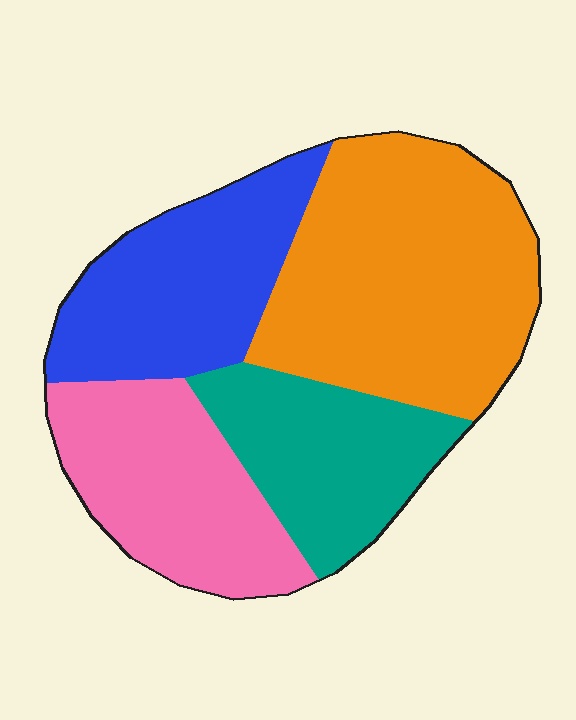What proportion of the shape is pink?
Pink covers around 20% of the shape.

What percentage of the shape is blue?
Blue takes up between a sixth and a third of the shape.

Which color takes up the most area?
Orange, at roughly 35%.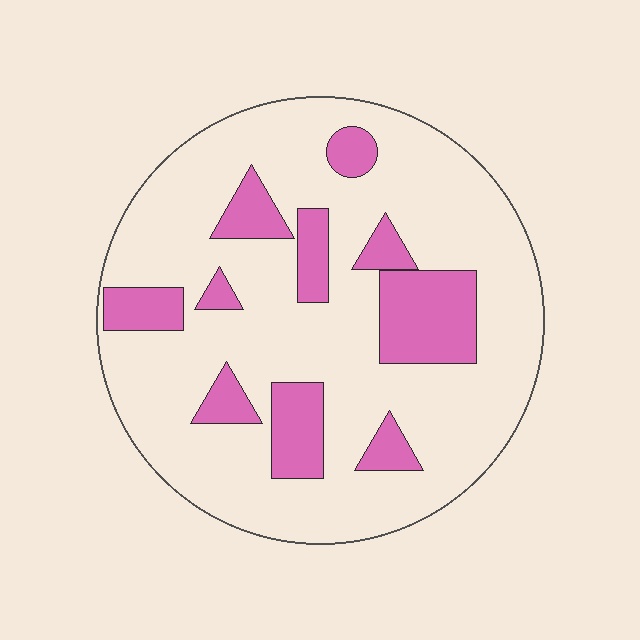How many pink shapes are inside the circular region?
10.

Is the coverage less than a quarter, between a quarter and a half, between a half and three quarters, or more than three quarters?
Less than a quarter.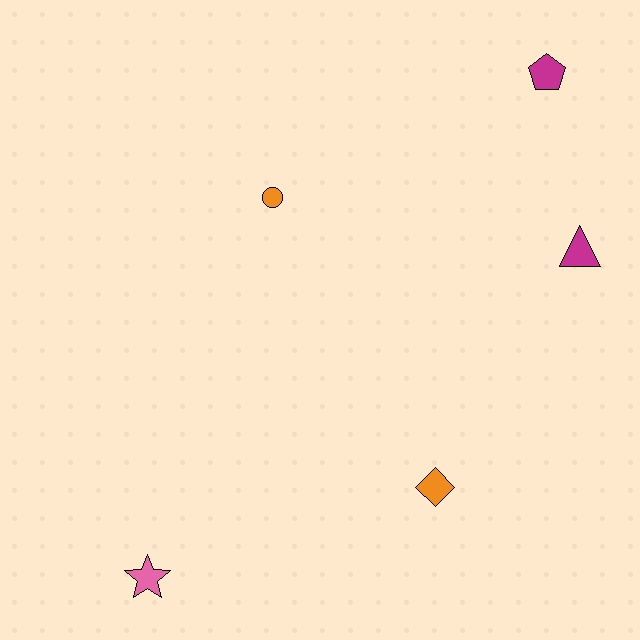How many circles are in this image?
There is 1 circle.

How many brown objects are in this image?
There are no brown objects.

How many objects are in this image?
There are 5 objects.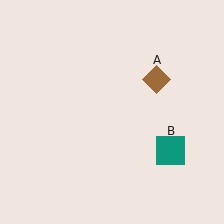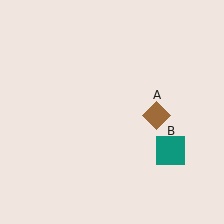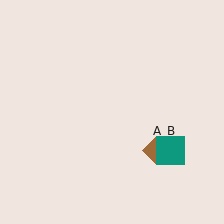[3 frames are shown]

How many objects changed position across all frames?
1 object changed position: brown diamond (object A).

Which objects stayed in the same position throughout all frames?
Teal square (object B) remained stationary.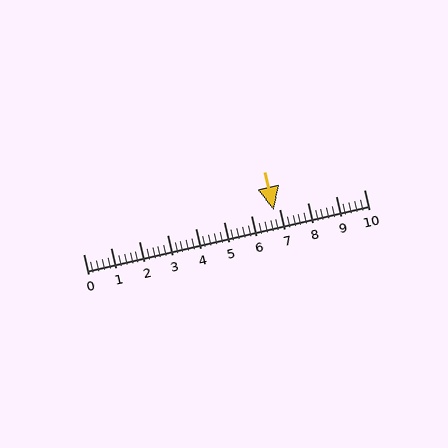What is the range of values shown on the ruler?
The ruler shows values from 0 to 10.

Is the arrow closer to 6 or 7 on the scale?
The arrow is closer to 7.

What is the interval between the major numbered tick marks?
The major tick marks are spaced 1 units apart.